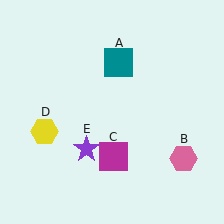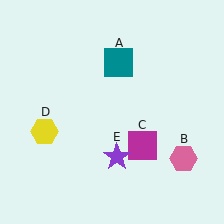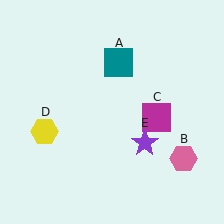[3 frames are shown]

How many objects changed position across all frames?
2 objects changed position: magenta square (object C), purple star (object E).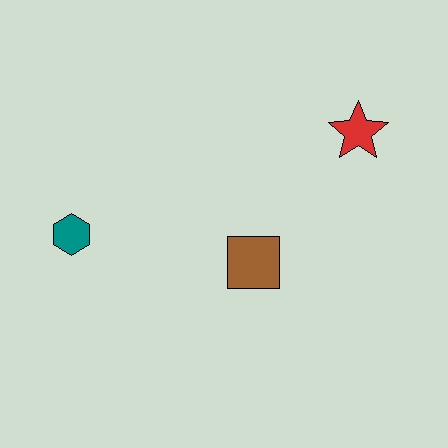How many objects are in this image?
There are 3 objects.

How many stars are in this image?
There is 1 star.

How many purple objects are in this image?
There are no purple objects.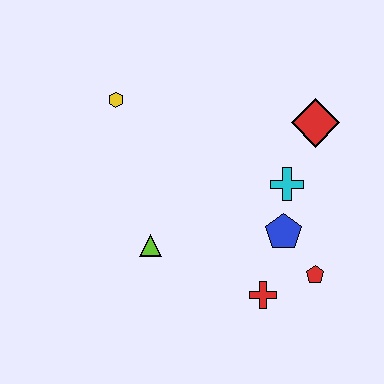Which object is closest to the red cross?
The red pentagon is closest to the red cross.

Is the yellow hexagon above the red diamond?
Yes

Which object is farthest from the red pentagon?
The yellow hexagon is farthest from the red pentagon.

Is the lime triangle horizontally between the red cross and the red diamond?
No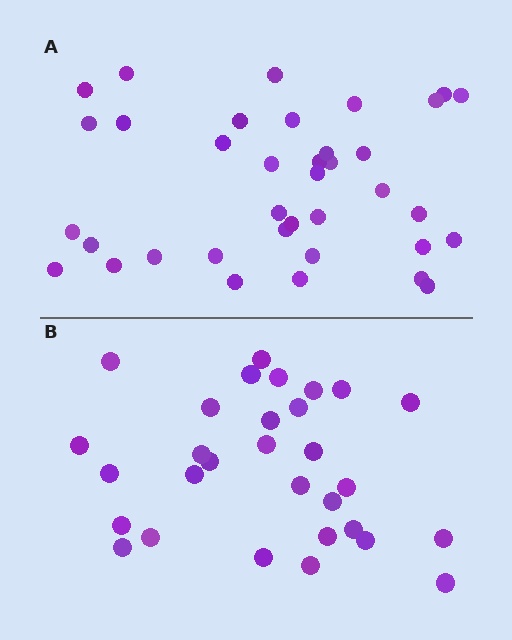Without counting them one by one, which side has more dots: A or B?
Region A (the top region) has more dots.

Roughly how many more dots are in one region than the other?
Region A has roughly 8 or so more dots than region B.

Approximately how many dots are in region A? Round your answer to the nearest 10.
About 40 dots. (The exact count is 37, which rounds to 40.)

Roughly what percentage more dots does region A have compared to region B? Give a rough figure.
About 25% more.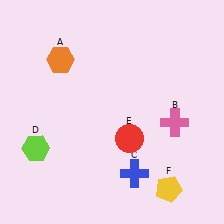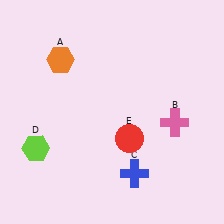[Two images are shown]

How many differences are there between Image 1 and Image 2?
There is 1 difference between the two images.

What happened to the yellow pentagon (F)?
The yellow pentagon (F) was removed in Image 2. It was in the bottom-right area of Image 1.